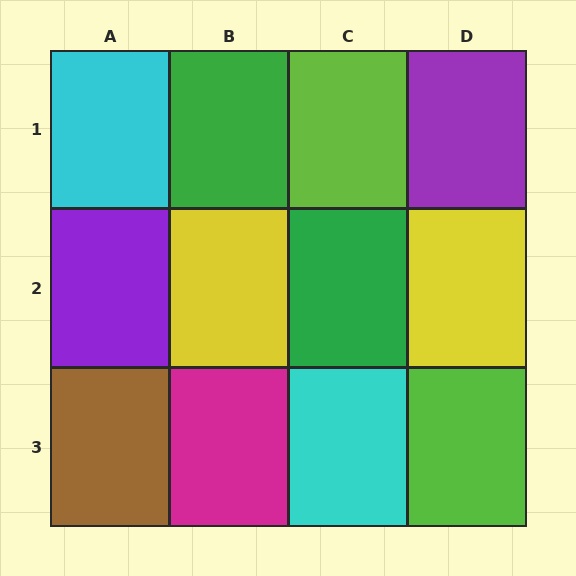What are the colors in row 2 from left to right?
Purple, yellow, green, yellow.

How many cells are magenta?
1 cell is magenta.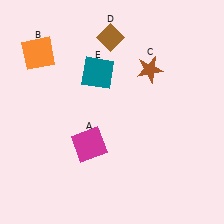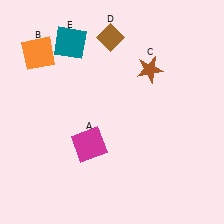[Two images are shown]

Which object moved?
The teal square (E) moved up.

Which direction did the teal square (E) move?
The teal square (E) moved up.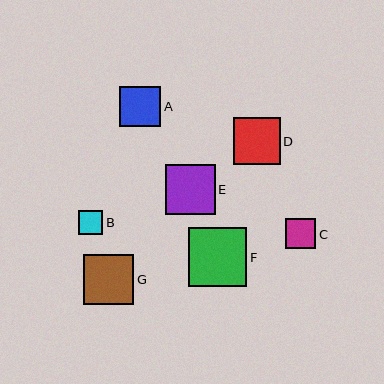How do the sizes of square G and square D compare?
Square G and square D are approximately the same size.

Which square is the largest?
Square F is the largest with a size of approximately 59 pixels.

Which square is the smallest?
Square B is the smallest with a size of approximately 24 pixels.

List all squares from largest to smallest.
From largest to smallest: F, E, G, D, A, C, B.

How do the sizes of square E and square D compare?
Square E and square D are approximately the same size.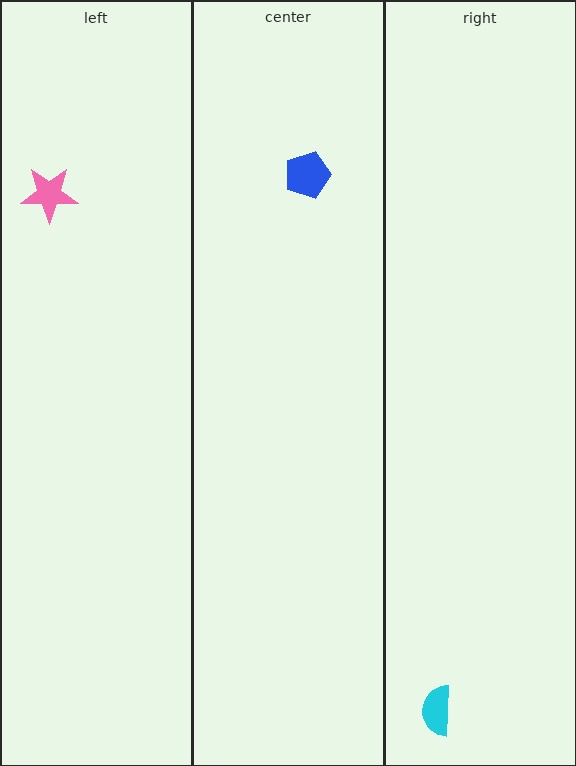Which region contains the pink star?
The left region.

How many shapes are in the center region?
1.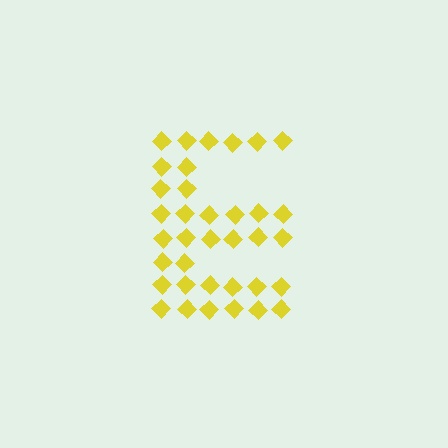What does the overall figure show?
The overall figure shows the letter E.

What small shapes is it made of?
It is made of small diamonds.